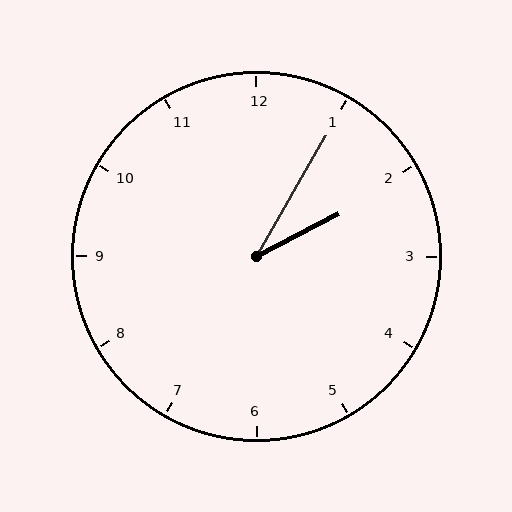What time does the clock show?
2:05.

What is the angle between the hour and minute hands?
Approximately 32 degrees.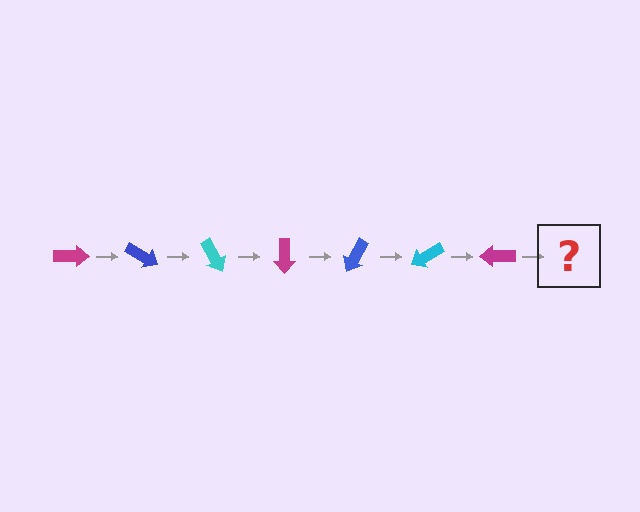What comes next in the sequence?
The next element should be a blue arrow, rotated 210 degrees from the start.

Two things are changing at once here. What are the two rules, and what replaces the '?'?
The two rules are that it rotates 30 degrees each step and the color cycles through magenta, blue, and cyan. The '?' should be a blue arrow, rotated 210 degrees from the start.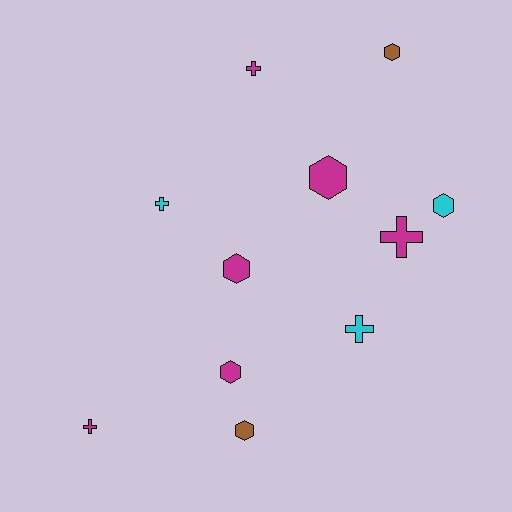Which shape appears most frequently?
Hexagon, with 6 objects.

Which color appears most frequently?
Magenta, with 6 objects.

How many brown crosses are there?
There are no brown crosses.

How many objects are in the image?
There are 11 objects.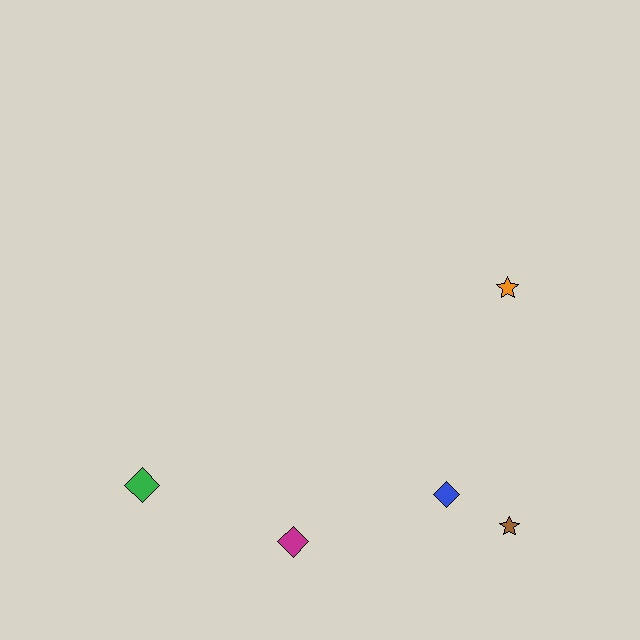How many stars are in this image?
There are 2 stars.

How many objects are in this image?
There are 5 objects.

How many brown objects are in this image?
There is 1 brown object.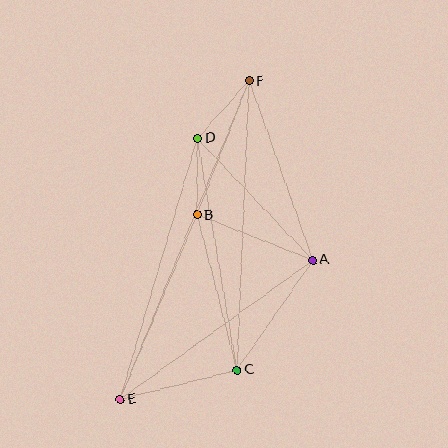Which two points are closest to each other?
Points B and D are closest to each other.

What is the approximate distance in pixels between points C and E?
The distance between C and E is approximately 121 pixels.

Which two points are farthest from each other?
Points E and F are farthest from each other.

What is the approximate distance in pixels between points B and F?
The distance between B and F is approximately 143 pixels.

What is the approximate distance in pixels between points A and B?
The distance between A and B is approximately 124 pixels.